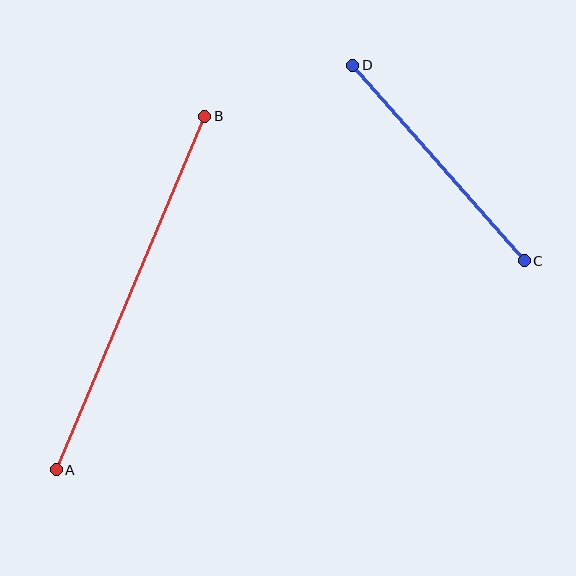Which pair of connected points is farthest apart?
Points A and B are farthest apart.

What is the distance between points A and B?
The distance is approximately 383 pixels.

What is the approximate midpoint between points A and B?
The midpoint is at approximately (130, 293) pixels.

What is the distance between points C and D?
The distance is approximately 260 pixels.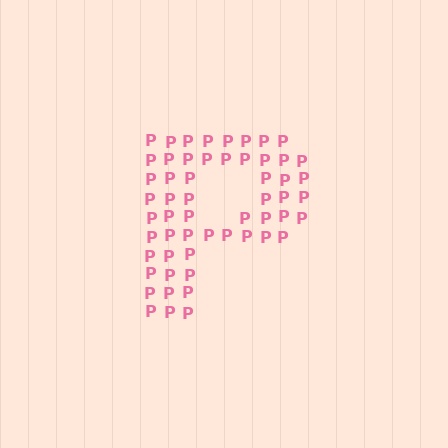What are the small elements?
The small elements are letter P's.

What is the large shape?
The large shape is the letter P.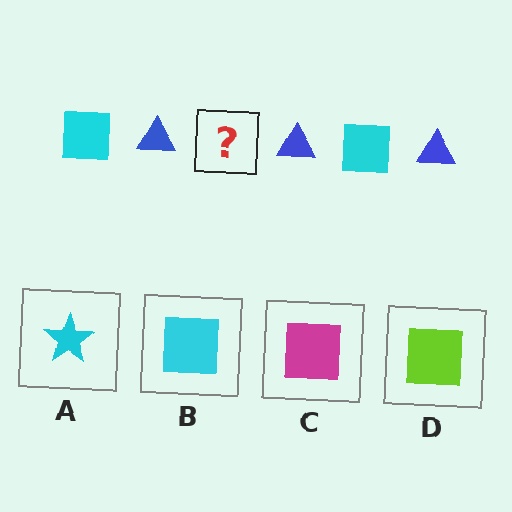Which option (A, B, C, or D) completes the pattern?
B.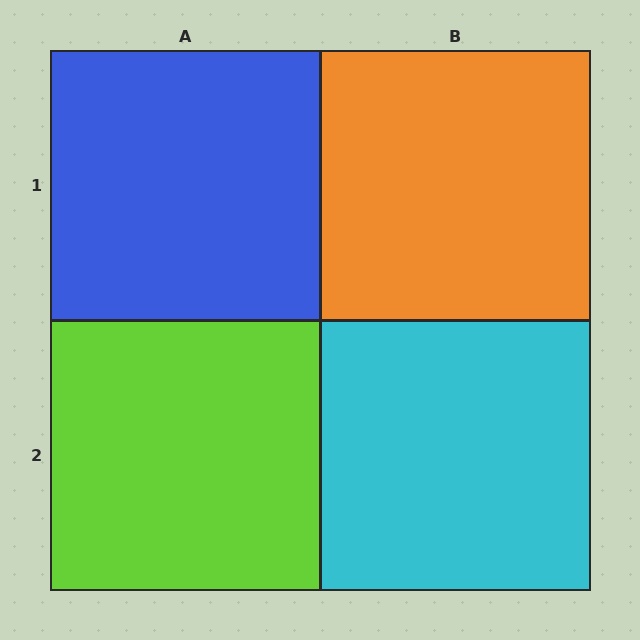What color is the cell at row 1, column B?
Orange.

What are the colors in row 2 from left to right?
Lime, cyan.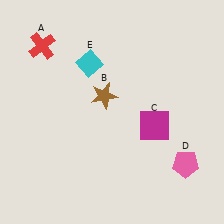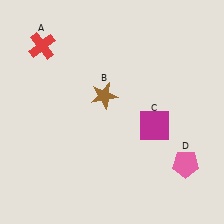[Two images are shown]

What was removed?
The cyan diamond (E) was removed in Image 2.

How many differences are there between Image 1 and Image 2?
There is 1 difference between the two images.